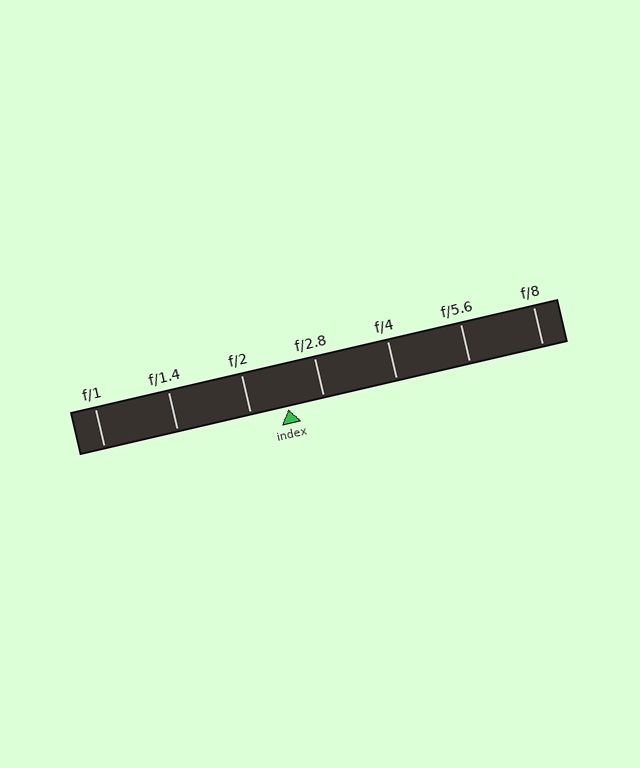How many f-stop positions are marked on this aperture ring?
There are 7 f-stop positions marked.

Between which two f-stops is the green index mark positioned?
The index mark is between f/2 and f/2.8.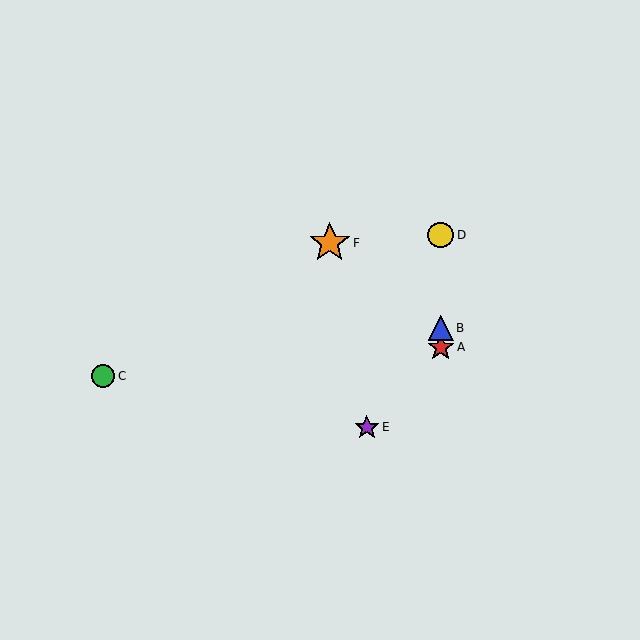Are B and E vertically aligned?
No, B is at x≈441 and E is at x≈367.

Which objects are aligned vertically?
Objects A, B, D are aligned vertically.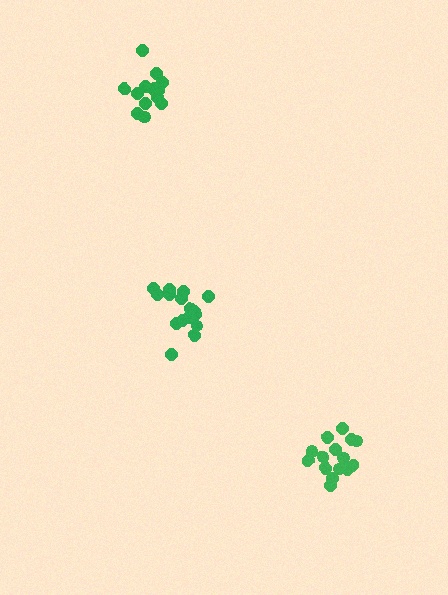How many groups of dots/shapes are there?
There are 3 groups.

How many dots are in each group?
Group 1: 17 dots, Group 2: 14 dots, Group 3: 15 dots (46 total).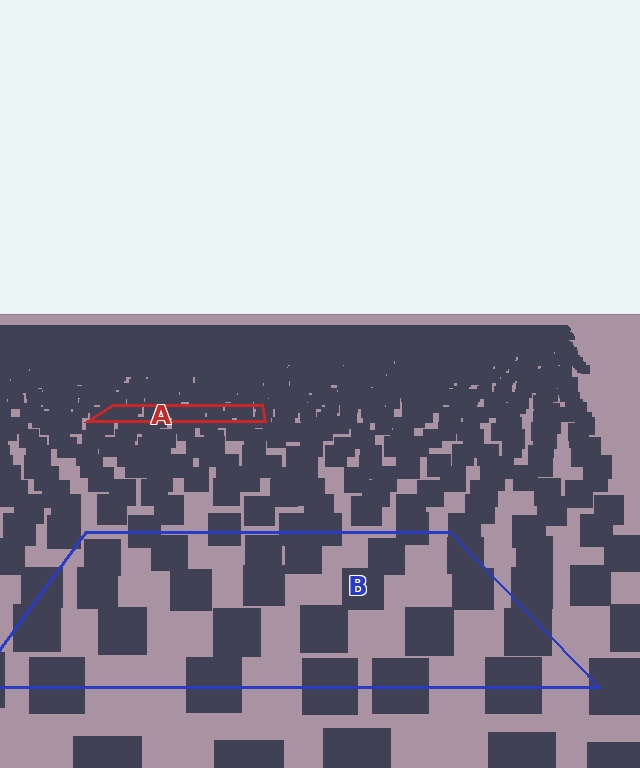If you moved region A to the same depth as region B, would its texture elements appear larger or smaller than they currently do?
They would appear larger. At a closer depth, the same texture elements are projected at a bigger on-screen size.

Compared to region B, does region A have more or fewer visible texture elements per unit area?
Region A has more texture elements per unit area — they are packed more densely because it is farther away.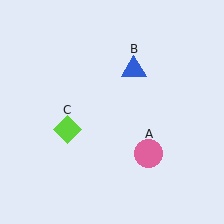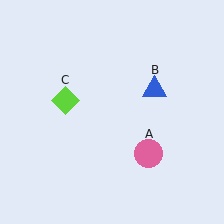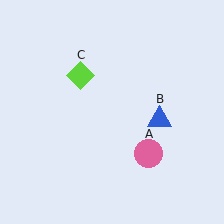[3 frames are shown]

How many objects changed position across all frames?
2 objects changed position: blue triangle (object B), lime diamond (object C).